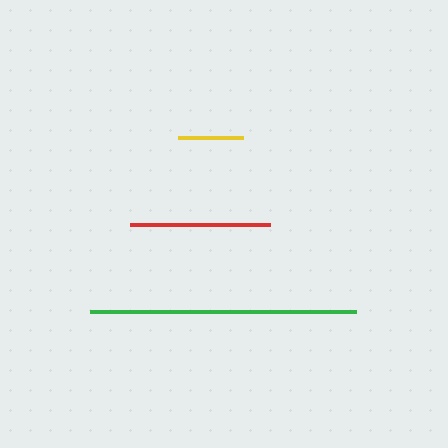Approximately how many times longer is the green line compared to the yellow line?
The green line is approximately 4.1 times the length of the yellow line.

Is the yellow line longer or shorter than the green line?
The green line is longer than the yellow line.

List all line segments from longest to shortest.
From longest to shortest: green, red, yellow.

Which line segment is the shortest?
The yellow line is the shortest at approximately 65 pixels.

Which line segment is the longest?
The green line is the longest at approximately 266 pixels.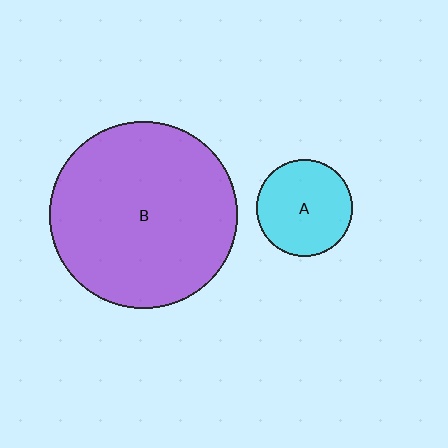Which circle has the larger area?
Circle B (purple).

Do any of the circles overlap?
No, none of the circles overlap.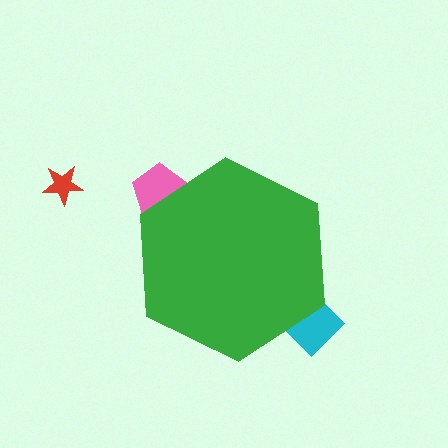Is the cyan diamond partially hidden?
Yes, the cyan diamond is partially hidden behind the green hexagon.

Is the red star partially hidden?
No, the red star is fully visible.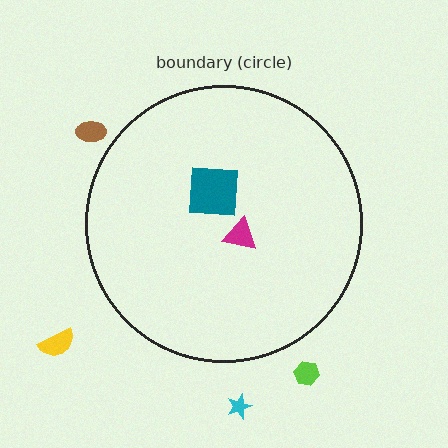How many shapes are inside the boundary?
2 inside, 4 outside.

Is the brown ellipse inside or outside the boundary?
Outside.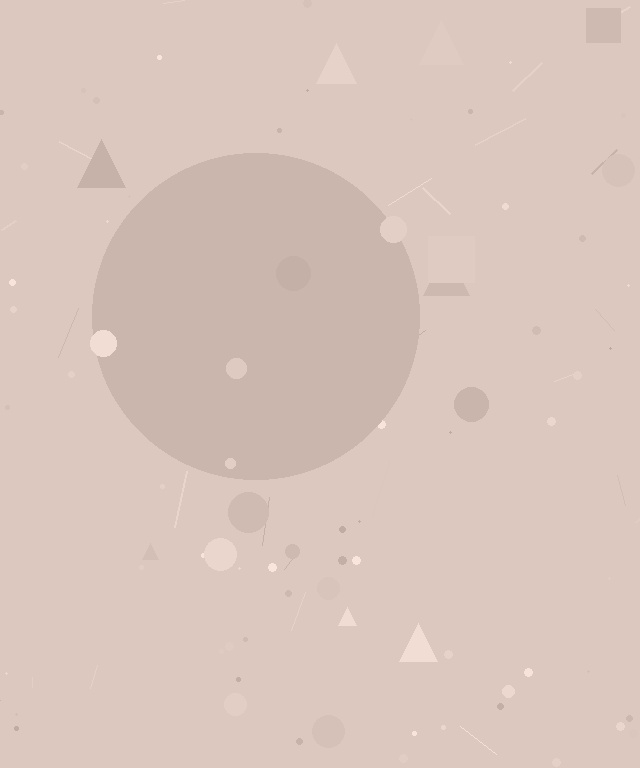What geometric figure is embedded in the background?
A circle is embedded in the background.